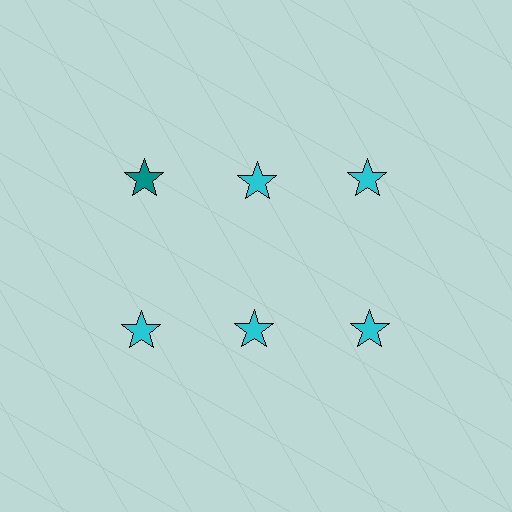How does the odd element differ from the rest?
It has a different color: teal instead of cyan.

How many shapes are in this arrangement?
There are 6 shapes arranged in a grid pattern.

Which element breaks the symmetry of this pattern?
The teal star in the top row, leftmost column breaks the symmetry. All other shapes are cyan stars.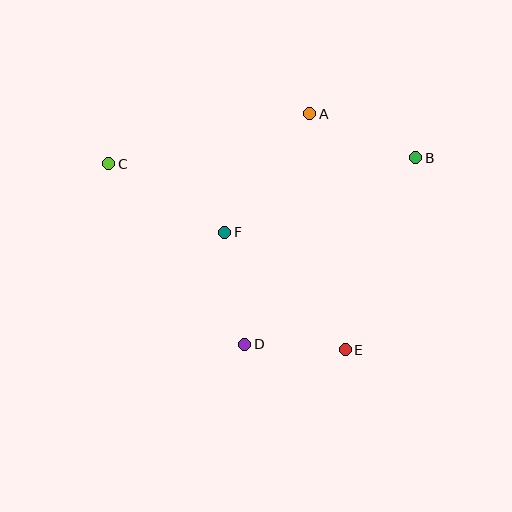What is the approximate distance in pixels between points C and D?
The distance between C and D is approximately 226 pixels.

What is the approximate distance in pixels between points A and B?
The distance between A and B is approximately 115 pixels.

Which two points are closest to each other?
Points D and E are closest to each other.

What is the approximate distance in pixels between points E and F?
The distance between E and F is approximately 168 pixels.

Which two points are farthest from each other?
Points B and C are farthest from each other.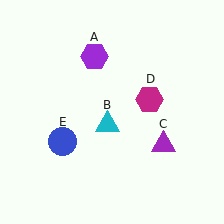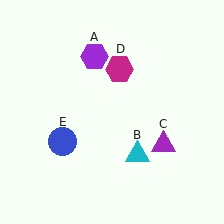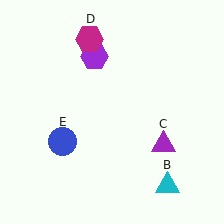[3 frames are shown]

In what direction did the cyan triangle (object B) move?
The cyan triangle (object B) moved down and to the right.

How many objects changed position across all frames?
2 objects changed position: cyan triangle (object B), magenta hexagon (object D).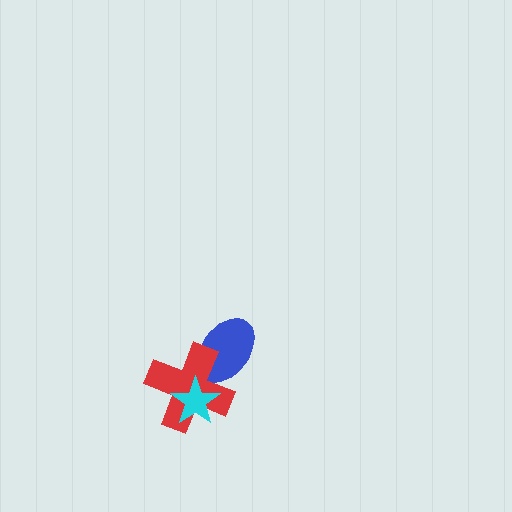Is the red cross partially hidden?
Yes, it is partially covered by another shape.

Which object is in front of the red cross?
The cyan star is in front of the red cross.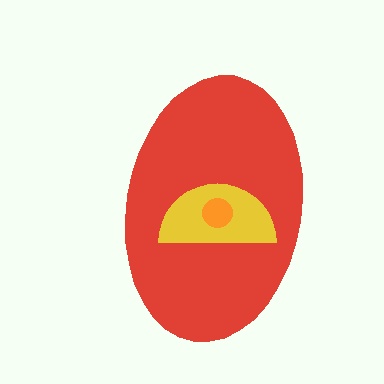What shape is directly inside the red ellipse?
The yellow semicircle.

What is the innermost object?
The orange circle.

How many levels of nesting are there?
3.